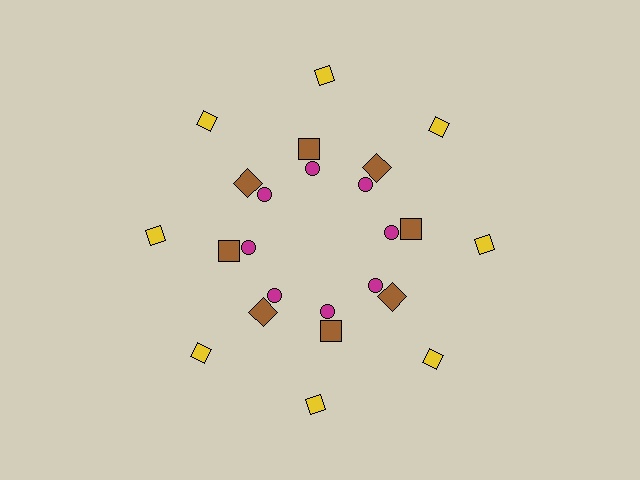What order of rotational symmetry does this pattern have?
This pattern has 8-fold rotational symmetry.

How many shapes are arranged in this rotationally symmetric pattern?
There are 24 shapes, arranged in 8 groups of 3.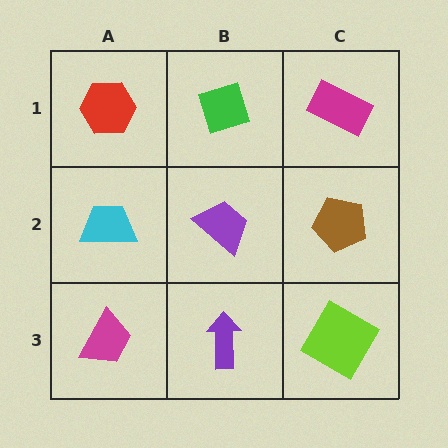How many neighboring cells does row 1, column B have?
3.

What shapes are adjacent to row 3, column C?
A brown pentagon (row 2, column C), a purple arrow (row 3, column B).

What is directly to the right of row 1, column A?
A green diamond.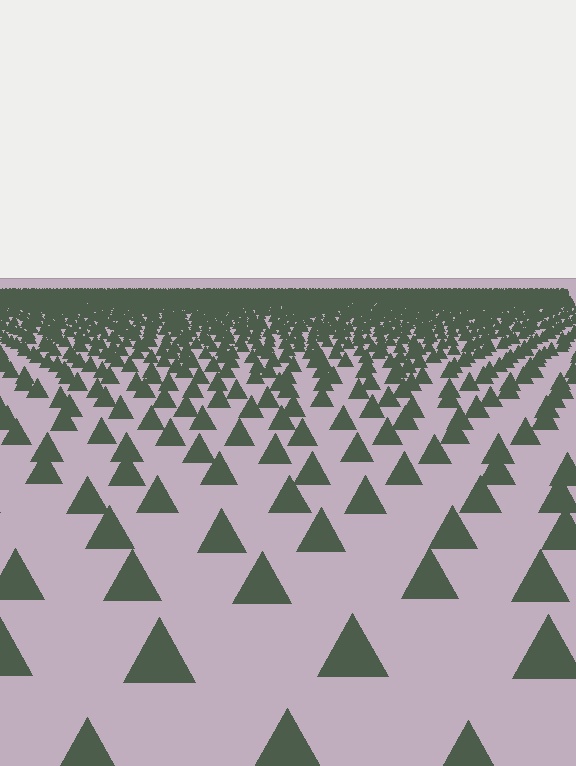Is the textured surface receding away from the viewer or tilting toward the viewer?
The surface is receding away from the viewer. Texture elements get smaller and denser toward the top.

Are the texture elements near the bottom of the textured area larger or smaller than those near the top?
Larger. Near the bottom, elements are closer to the viewer and appear at a bigger on-screen size.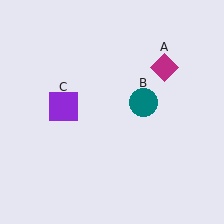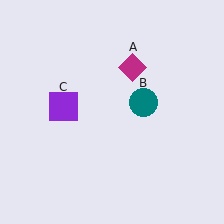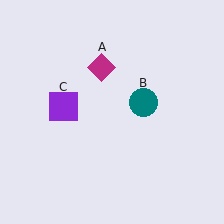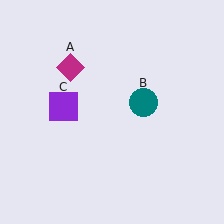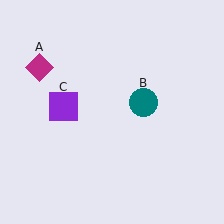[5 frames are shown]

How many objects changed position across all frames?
1 object changed position: magenta diamond (object A).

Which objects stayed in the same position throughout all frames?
Teal circle (object B) and purple square (object C) remained stationary.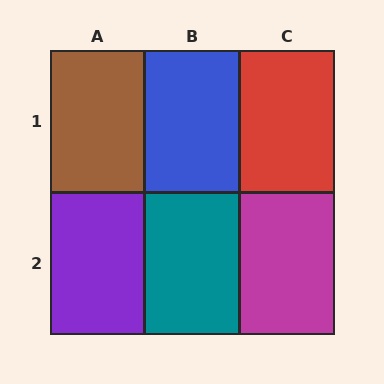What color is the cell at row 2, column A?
Purple.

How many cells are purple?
1 cell is purple.